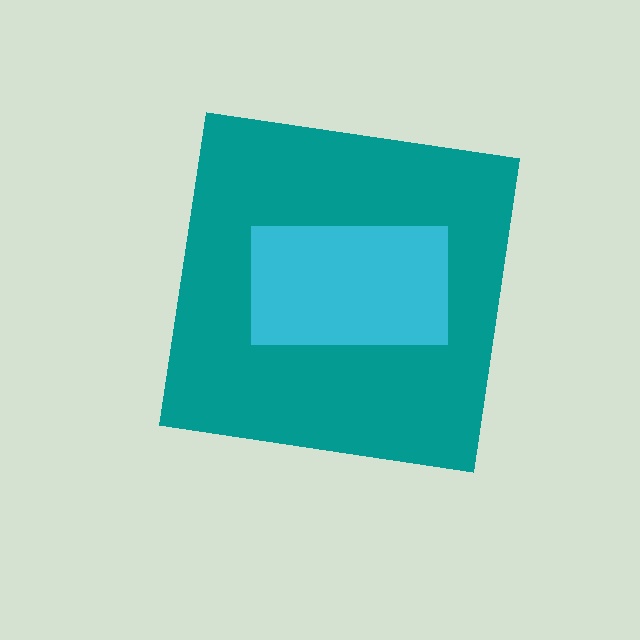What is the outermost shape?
The teal square.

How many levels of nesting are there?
2.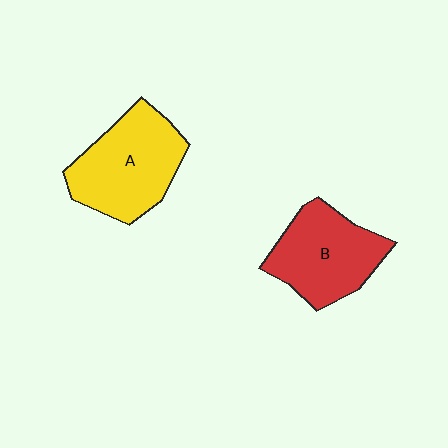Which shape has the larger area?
Shape A (yellow).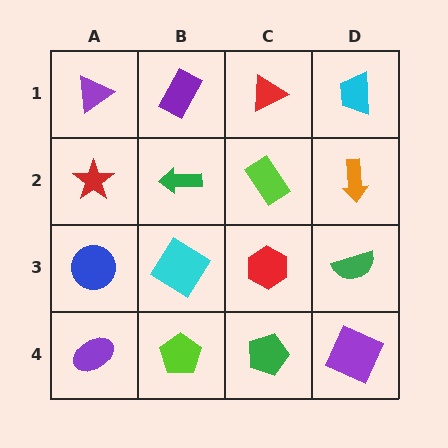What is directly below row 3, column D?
A purple square.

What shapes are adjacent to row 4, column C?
A red hexagon (row 3, column C), a lime pentagon (row 4, column B), a purple square (row 4, column D).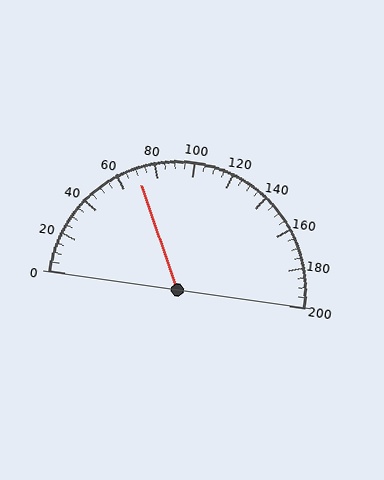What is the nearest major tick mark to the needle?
The nearest major tick mark is 80.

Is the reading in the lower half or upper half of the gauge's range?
The reading is in the lower half of the range (0 to 200).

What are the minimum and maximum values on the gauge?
The gauge ranges from 0 to 200.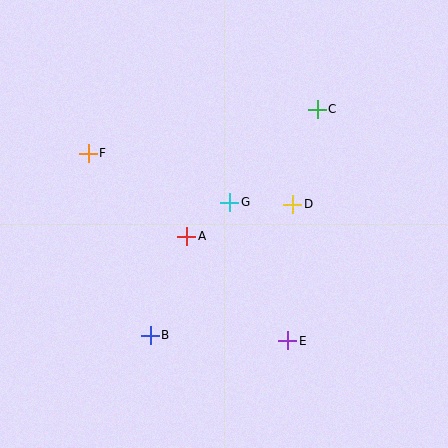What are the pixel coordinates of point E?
Point E is at (288, 341).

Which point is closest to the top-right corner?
Point C is closest to the top-right corner.